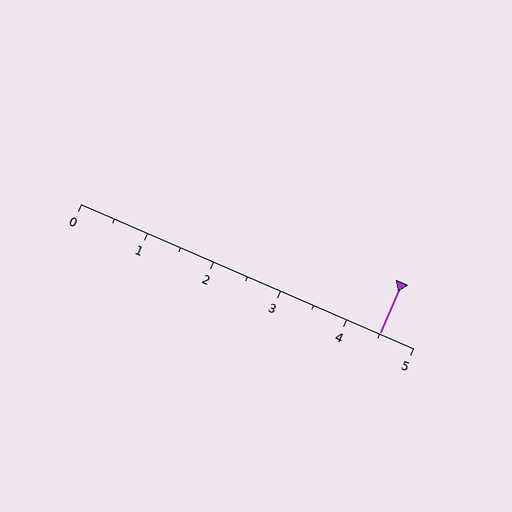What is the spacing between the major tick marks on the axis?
The major ticks are spaced 1 apart.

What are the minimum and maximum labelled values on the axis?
The axis runs from 0 to 5.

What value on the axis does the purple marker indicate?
The marker indicates approximately 4.5.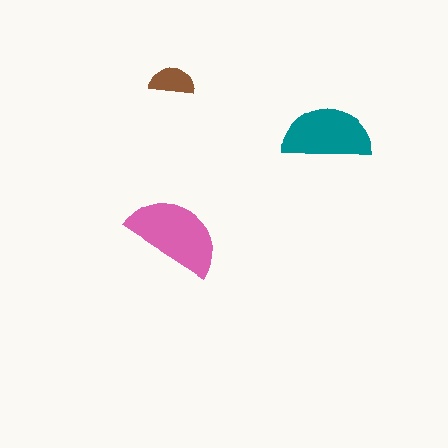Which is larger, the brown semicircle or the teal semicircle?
The teal one.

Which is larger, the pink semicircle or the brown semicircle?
The pink one.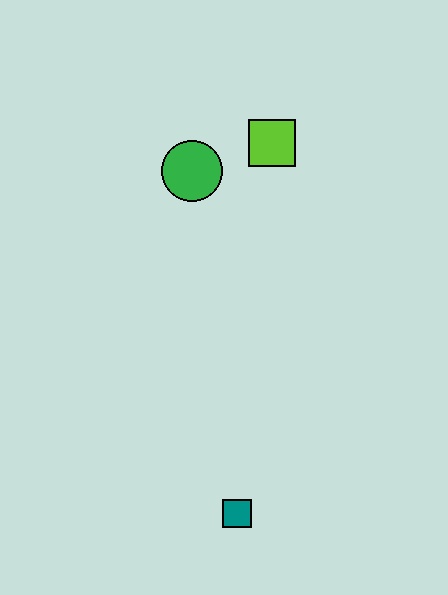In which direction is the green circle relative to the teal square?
The green circle is above the teal square.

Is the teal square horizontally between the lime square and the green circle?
Yes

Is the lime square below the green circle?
No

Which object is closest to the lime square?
The green circle is closest to the lime square.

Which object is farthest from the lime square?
The teal square is farthest from the lime square.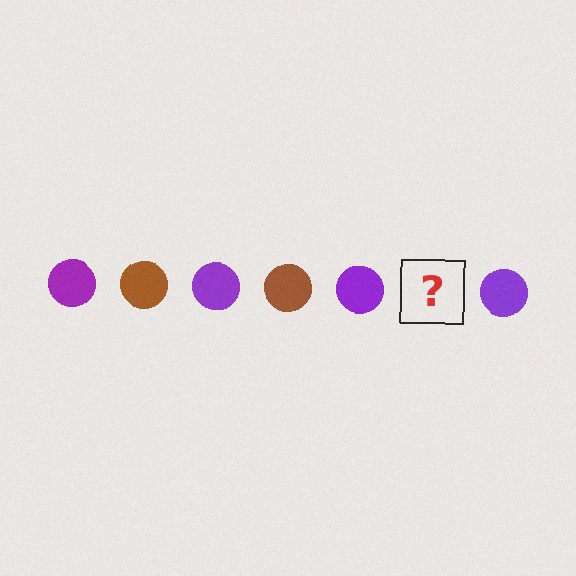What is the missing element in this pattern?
The missing element is a brown circle.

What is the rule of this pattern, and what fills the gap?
The rule is that the pattern cycles through purple, brown circles. The gap should be filled with a brown circle.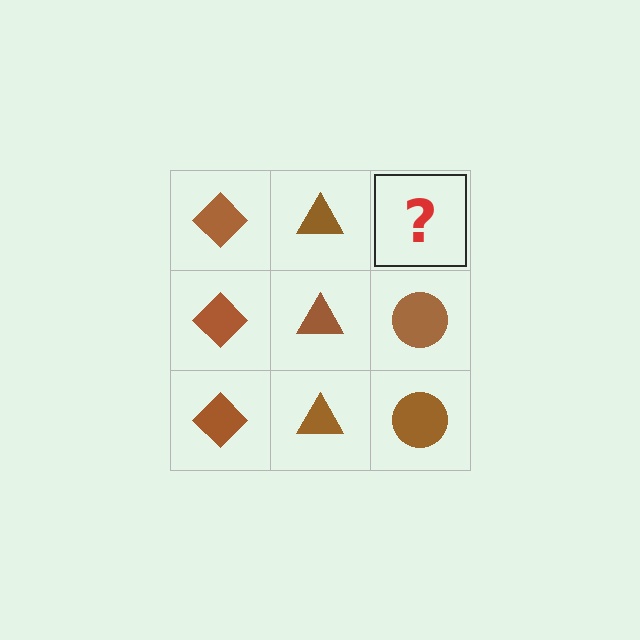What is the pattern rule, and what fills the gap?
The rule is that each column has a consistent shape. The gap should be filled with a brown circle.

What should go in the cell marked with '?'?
The missing cell should contain a brown circle.